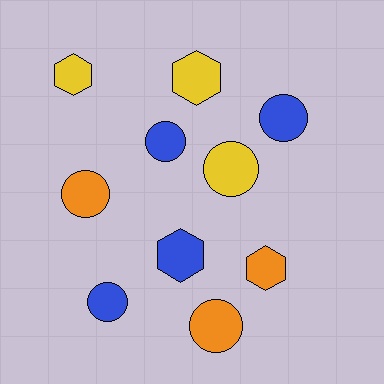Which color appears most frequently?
Blue, with 4 objects.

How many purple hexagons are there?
There are no purple hexagons.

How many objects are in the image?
There are 10 objects.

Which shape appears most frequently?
Circle, with 6 objects.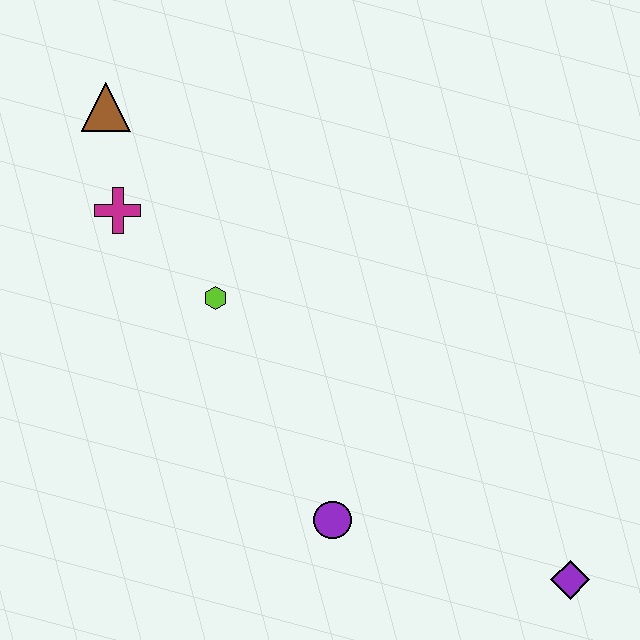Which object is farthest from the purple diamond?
The brown triangle is farthest from the purple diamond.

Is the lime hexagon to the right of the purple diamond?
No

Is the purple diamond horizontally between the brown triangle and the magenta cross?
No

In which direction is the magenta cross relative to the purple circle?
The magenta cross is above the purple circle.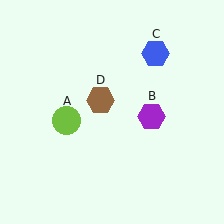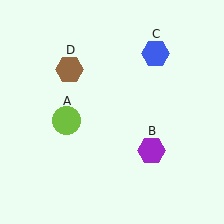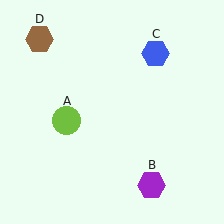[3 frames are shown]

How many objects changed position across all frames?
2 objects changed position: purple hexagon (object B), brown hexagon (object D).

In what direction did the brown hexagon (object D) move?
The brown hexagon (object D) moved up and to the left.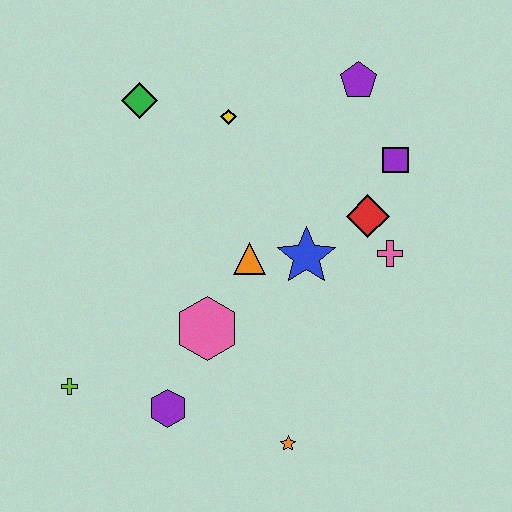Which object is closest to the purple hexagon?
The pink hexagon is closest to the purple hexagon.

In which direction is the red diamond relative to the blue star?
The red diamond is to the right of the blue star.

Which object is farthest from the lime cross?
The purple pentagon is farthest from the lime cross.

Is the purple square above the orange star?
Yes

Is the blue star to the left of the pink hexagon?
No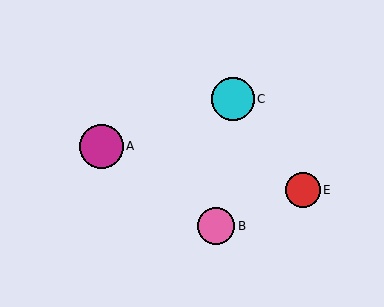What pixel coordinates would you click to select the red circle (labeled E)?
Click at (303, 190) to select the red circle E.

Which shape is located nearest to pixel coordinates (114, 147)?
The magenta circle (labeled A) at (101, 146) is nearest to that location.